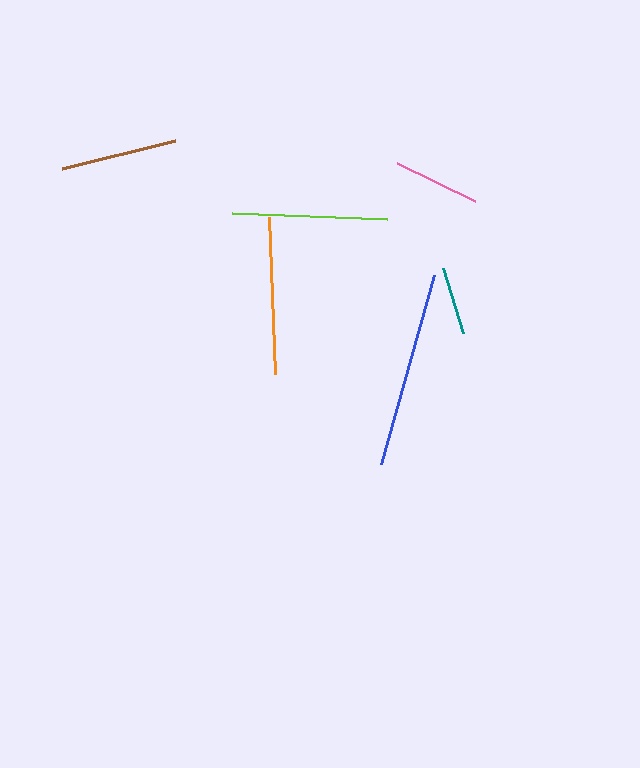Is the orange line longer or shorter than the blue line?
The blue line is longer than the orange line.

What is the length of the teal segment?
The teal segment is approximately 68 pixels long.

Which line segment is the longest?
The blue line is the longest at approximately 196 pixels.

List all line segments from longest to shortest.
From longest to shortest: blue, orange, lime, brown, pink, teal.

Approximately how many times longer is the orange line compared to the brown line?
The orange line is approximately 1.3 times the length of the brown line.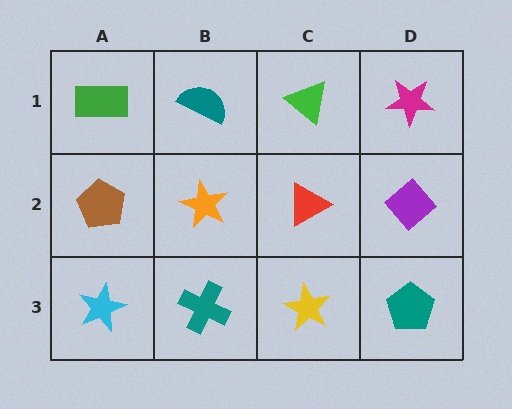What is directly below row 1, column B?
An orange star.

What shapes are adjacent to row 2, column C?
A green triangle (row 1, column C), a yellow star (row 3, column C), an orange star (row 2, column B), a purple diamond (row 2, column D).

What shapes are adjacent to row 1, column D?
A purple diamond (row 2, column D), a green triangle (row 1, column C).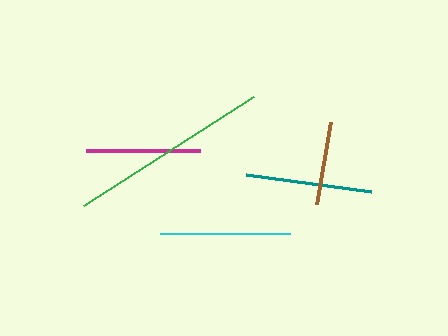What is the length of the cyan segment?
The cyan segment is approximately 130 pixels long.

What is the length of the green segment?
The green segment is approximately 201 pixels long.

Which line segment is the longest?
The green line is the longest at approximately 201 pixels.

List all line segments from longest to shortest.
From longest to shortest: green, cyan, teal, magenta, brown.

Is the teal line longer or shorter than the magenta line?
The teal line is longer than the magenta line.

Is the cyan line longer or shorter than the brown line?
The cyan line is longer than the brown line.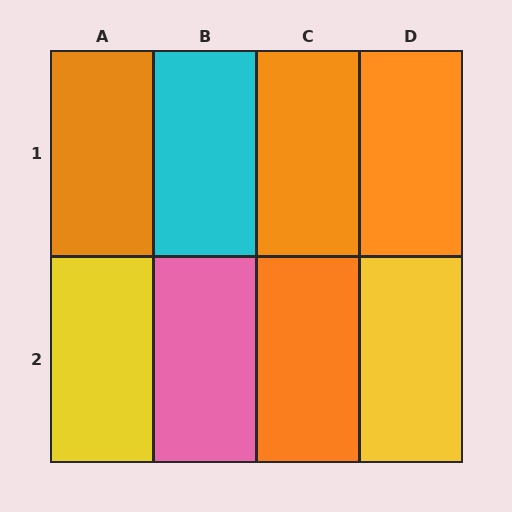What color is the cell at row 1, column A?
Orange.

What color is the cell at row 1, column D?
Orange.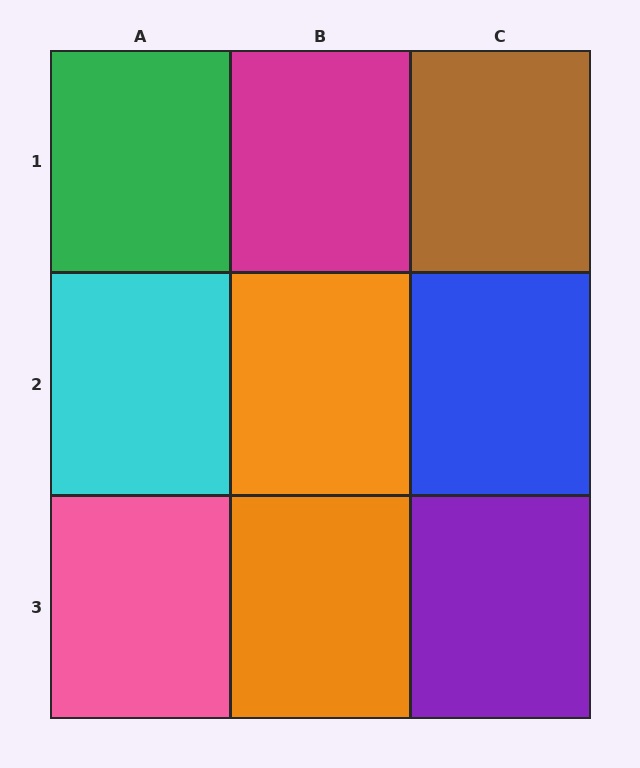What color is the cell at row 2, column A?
Cyan.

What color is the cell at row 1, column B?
Magenta.